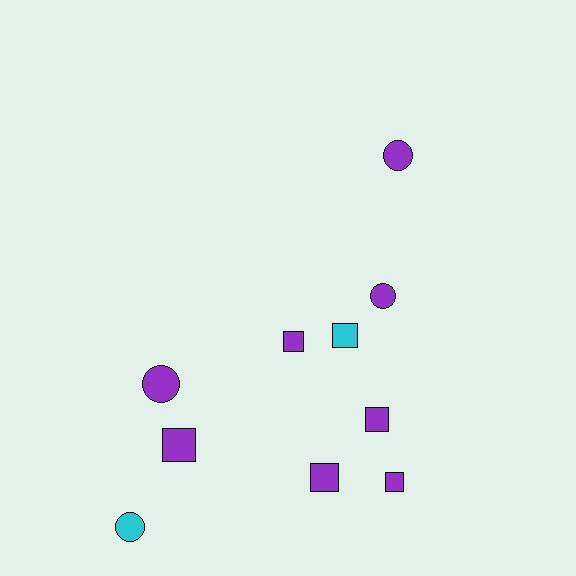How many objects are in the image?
There are 10 objects.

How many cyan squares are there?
There is 1 cyan square.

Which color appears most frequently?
Purple, with 8 objects.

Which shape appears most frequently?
Square, with 6 objects.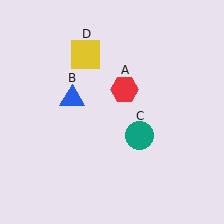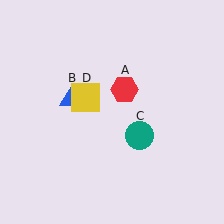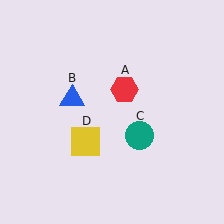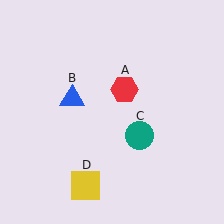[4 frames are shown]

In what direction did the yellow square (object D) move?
The yellow square (object D) moved down.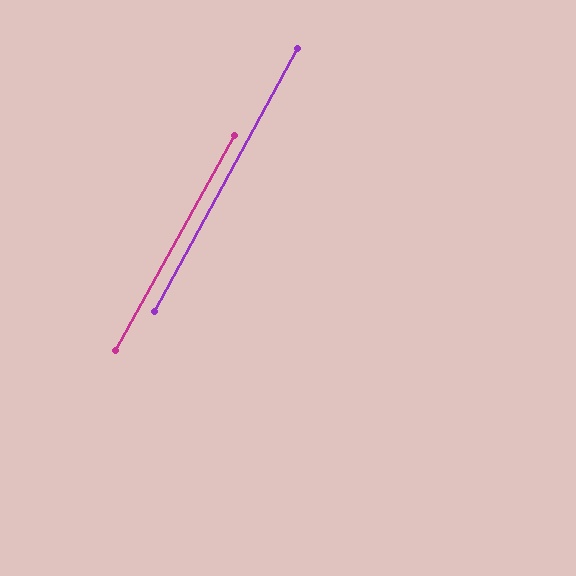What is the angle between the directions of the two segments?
Approximately 0 degrees.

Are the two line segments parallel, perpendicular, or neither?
Parallel — their directions differ by only 0.3°.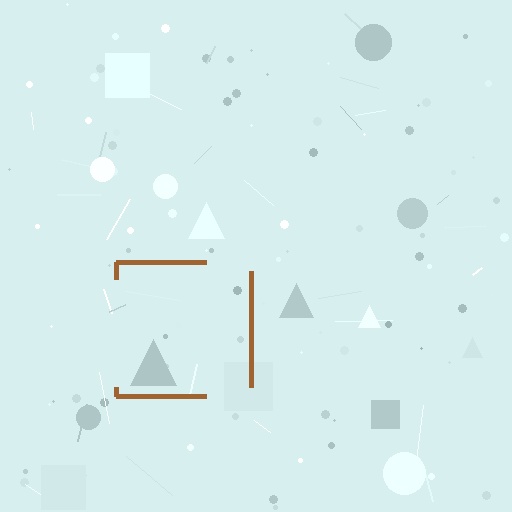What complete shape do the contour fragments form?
The contour fragments form a square.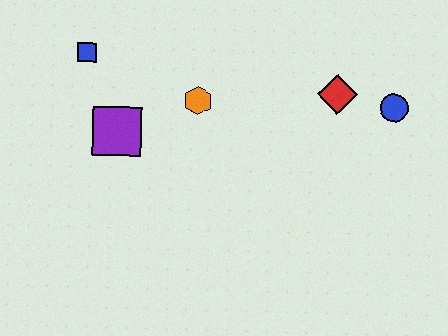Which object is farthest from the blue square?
The blue circle is farthest from the blue square.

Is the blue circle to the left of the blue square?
No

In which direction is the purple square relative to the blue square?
The purple square is below the blue square.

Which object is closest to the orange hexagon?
The purple square is closest to the orange hexagon.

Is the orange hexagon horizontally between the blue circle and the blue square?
Yes